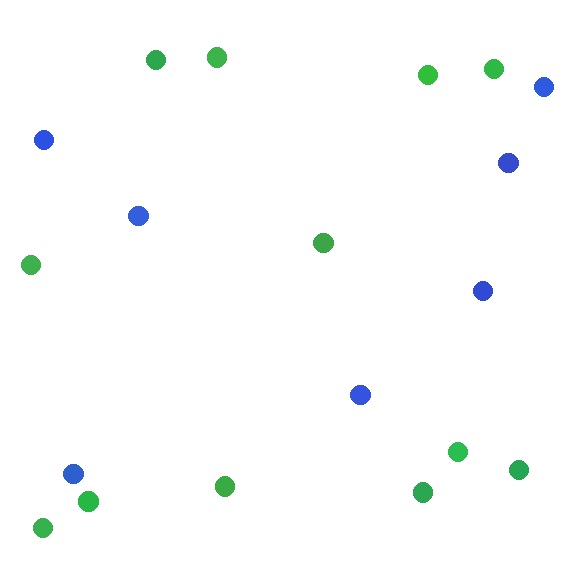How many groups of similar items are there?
There are 2 groups: one group of green circles (12) and one group of blue circles (7).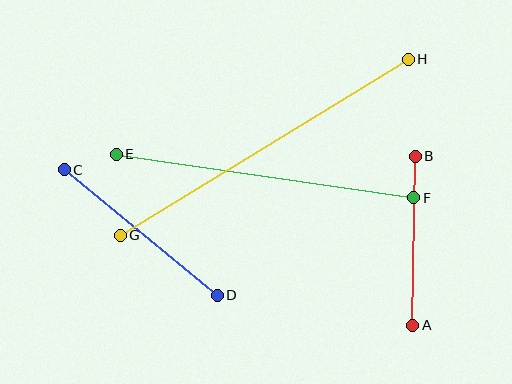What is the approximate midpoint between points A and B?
The midpoint is at approximately (414, 241) pixels.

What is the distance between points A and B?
The distance is approximately 169 pixels.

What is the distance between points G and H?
The distance is approximately 338 pixels.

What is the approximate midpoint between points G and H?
The midpoint is at approximately (264, 147) pixels.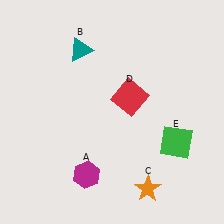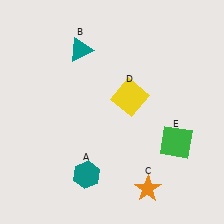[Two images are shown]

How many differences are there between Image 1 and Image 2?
There are 2 differences between the two images.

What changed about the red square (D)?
In Image 1, D is red. In Image 2, it changed to yellow.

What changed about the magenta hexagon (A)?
In Image 1, A is magenta. In Image 2, it changed to teal.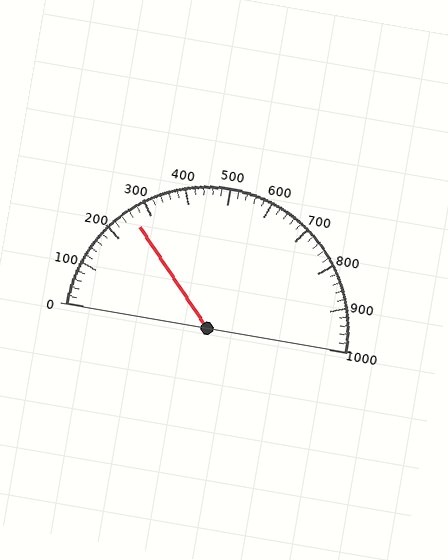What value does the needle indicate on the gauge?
The needle indicates approximately 260.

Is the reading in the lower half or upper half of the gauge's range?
The reading is in the lower half of the range (0 to 1000).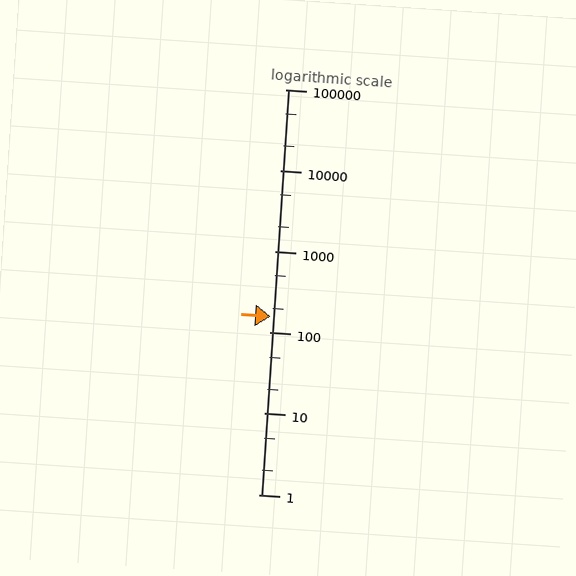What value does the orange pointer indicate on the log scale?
The pointer indicates approximately 160.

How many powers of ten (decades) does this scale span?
The scale spans 5 decades, from 1 to 100000.